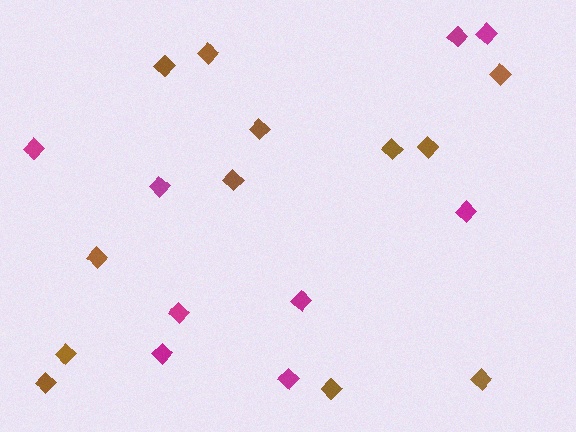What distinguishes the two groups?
There are 2 groups: one group of magenta diamonds (9) and one group of brown diamonds (12).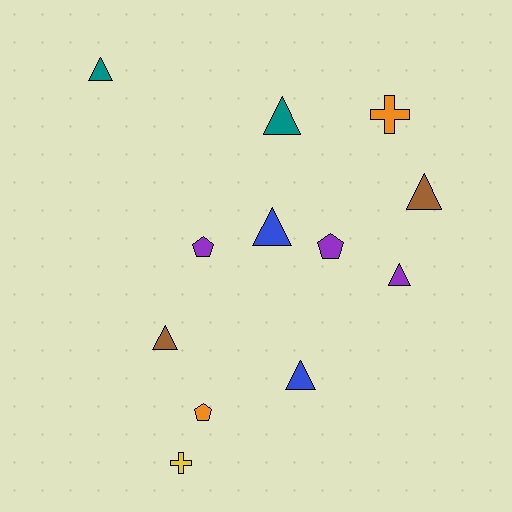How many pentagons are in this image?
There are 3 pentagons.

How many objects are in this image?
There are 12 objects.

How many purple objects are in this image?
There are 3 purple objects.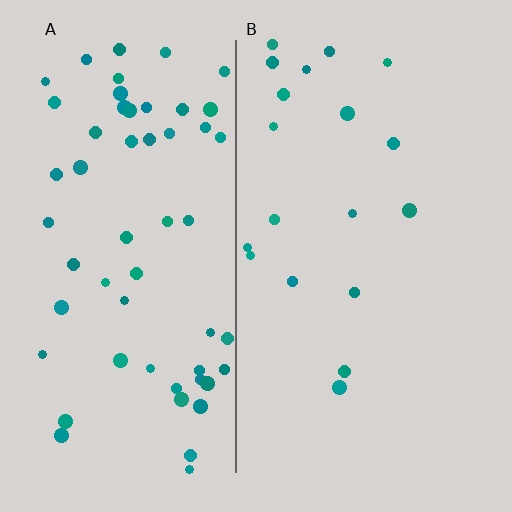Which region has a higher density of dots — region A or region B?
A (the left).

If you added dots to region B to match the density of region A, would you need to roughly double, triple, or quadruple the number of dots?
Approximately triple.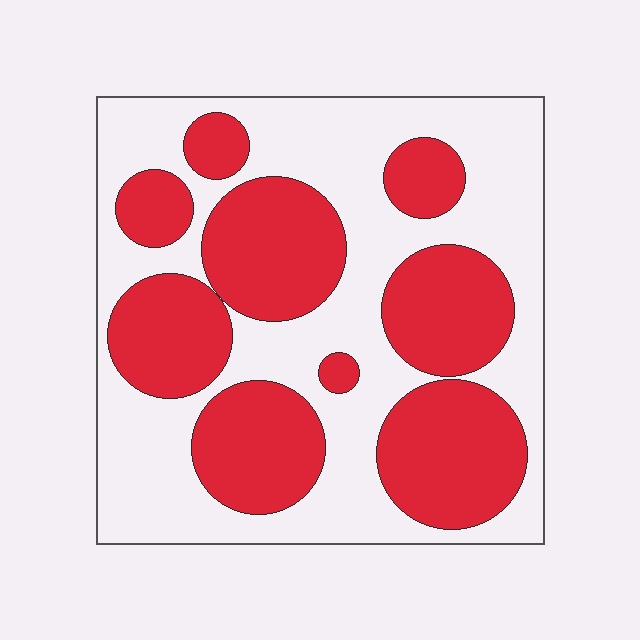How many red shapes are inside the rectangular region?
9.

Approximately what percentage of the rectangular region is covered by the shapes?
Approximately 45%.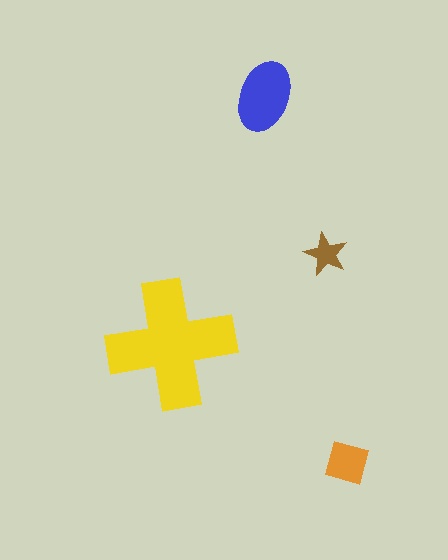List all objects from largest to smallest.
The yellow cross, the blue ellipse, the orange diamond, the brown star.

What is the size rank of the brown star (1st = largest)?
4th.